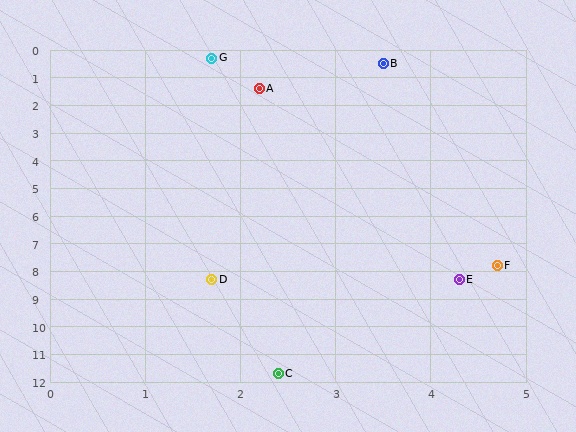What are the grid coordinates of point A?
Point A is at approximately (2.2, 1.4).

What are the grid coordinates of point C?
Point C is at approximately (2.4, 11.7).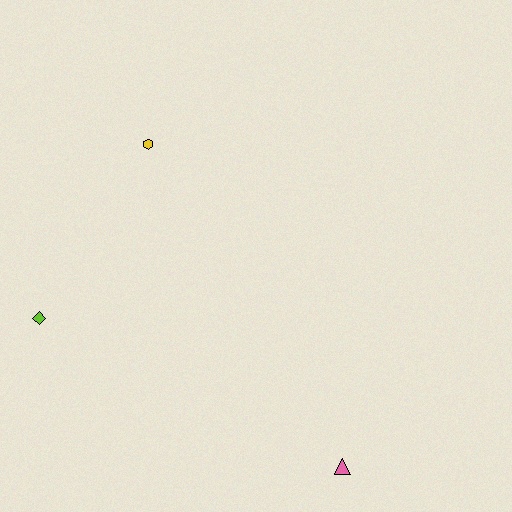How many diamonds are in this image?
There is 1 diamond.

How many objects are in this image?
There are 3 objects.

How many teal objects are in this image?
There are no teal objects.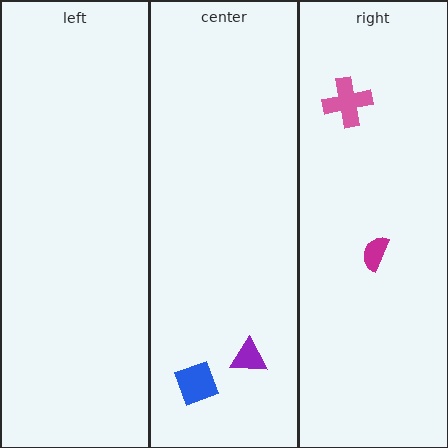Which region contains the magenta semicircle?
The right region.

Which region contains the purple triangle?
The center region.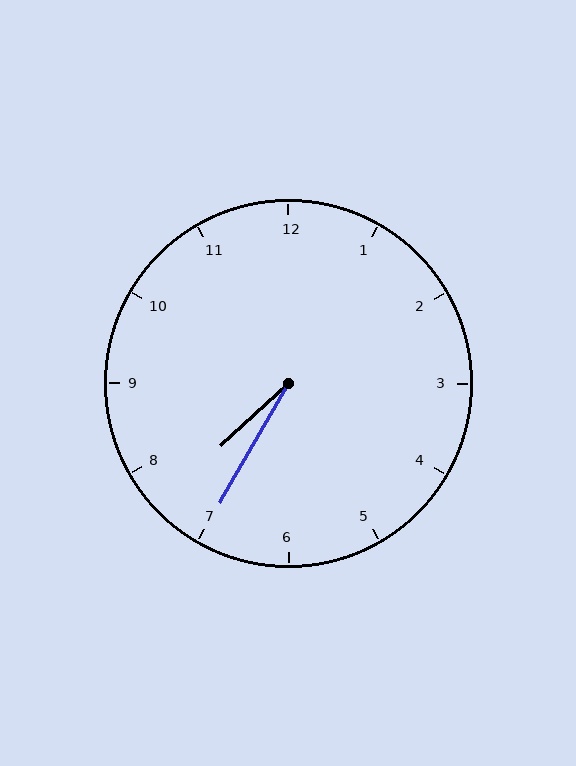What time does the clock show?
7:35.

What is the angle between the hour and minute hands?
Approximately 18 degrees.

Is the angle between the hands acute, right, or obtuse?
It is acute.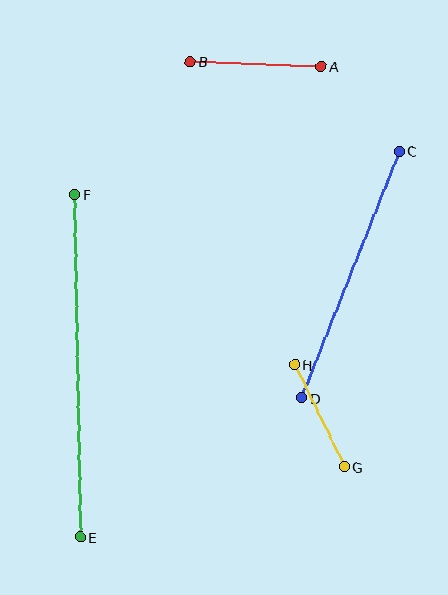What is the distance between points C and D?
The distance is approximately 265 pixels.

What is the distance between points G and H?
The distance is approximately 114 pixels.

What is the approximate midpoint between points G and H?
The midpoint is at approximately (319, 416) pixels.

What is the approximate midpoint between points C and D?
The midpoint is at approximately (350, 275) pixels.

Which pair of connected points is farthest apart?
Points E and F are farthest apart.